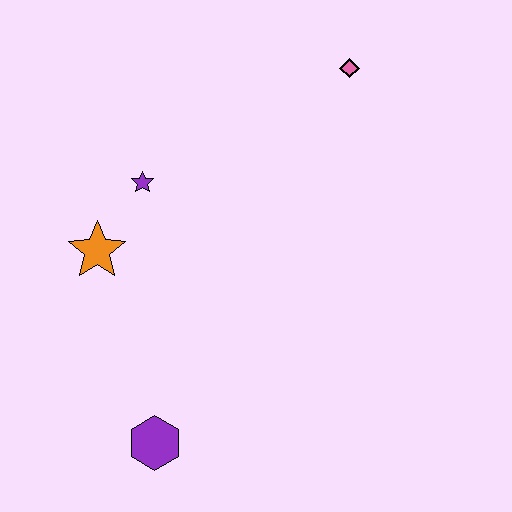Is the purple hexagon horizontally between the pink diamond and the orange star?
Yes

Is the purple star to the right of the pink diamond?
No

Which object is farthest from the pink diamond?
The purple hexagon is farthest from the pink diamond.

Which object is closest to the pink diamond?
The purple star is closest to the pink diamond.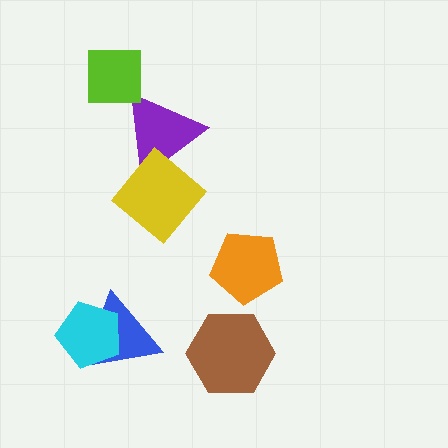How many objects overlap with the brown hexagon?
0 objects overlap with the brown hexagon.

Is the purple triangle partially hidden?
Yes, it is partially covered by another shape.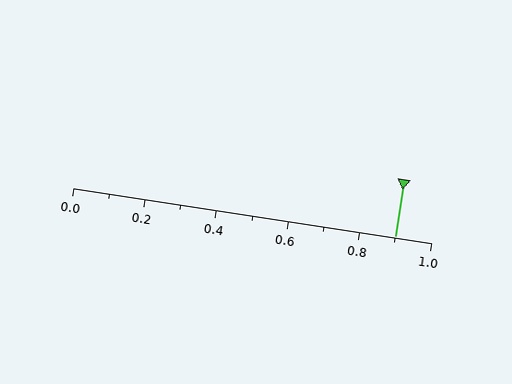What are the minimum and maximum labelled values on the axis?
The axis runs from 0.0 to 1.0.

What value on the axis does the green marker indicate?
The marker indicates approximately 0.9.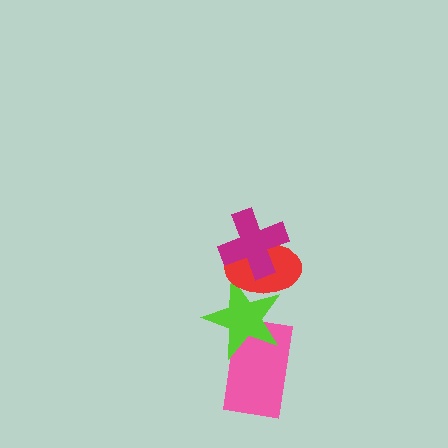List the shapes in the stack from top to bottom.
From top to bottom: the magenta cross, the red ellipse, the lime star, the pink rectangle.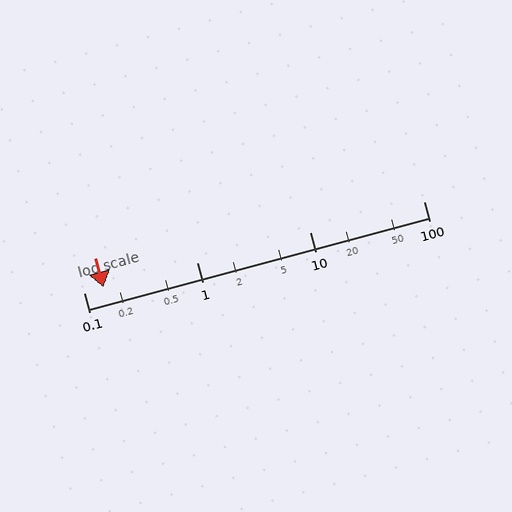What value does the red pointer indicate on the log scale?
The pointer indicates approximately 0.15.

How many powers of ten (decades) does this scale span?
The scale spans 3 decades, from 0.1 to 100.